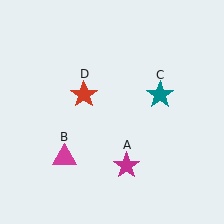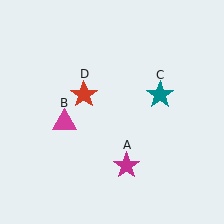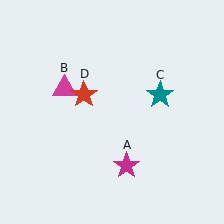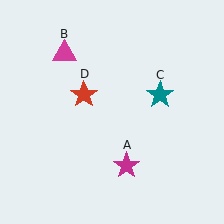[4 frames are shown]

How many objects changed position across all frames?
1 object changed position: magenta triangle (object B).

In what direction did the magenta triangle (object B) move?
The magenta triangle (object B) moved up.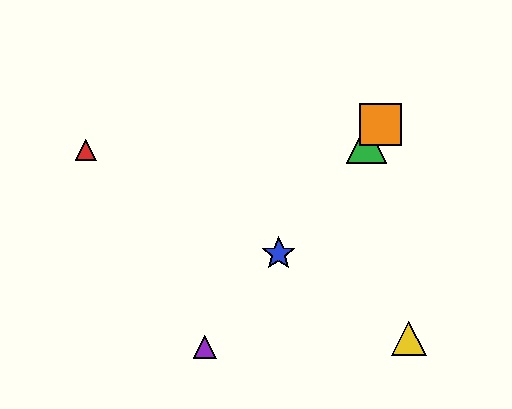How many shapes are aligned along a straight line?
4 shapes (the blue star, the green triangle, the purple triangle, the orange square) are aligned along a straight line.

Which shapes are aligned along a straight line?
The blue star, the green triangle, the purple triangle, the orange square are aligned along a straight line.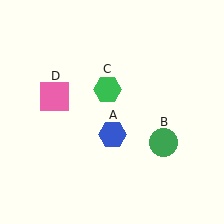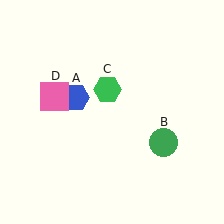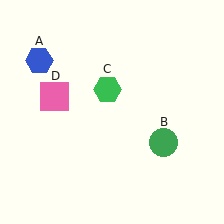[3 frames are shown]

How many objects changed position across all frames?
1 object changed position: blue hexagon (object A).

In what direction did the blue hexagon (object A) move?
The blue hexagon (object A) moved up and to the left.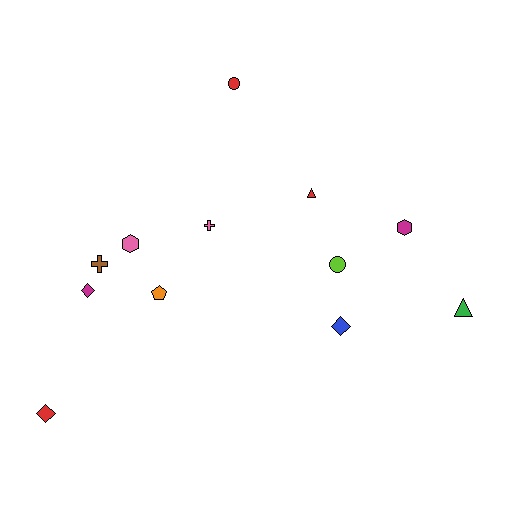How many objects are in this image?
There are 12 objects.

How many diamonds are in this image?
There are 3 diamonds.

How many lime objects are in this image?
There is 1 lime object.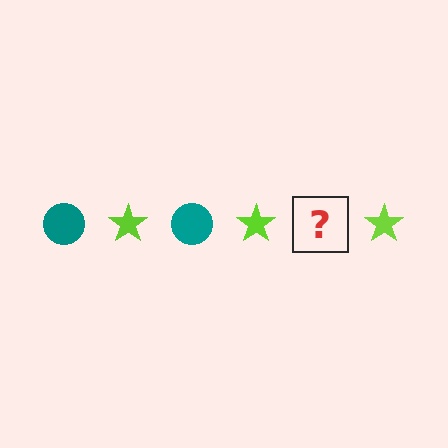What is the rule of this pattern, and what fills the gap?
The rule is that the pattern alternates between teal circle and lime star. The gap should be filled with a teal circle.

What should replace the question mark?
The question mark should be replaced with a teal circle.